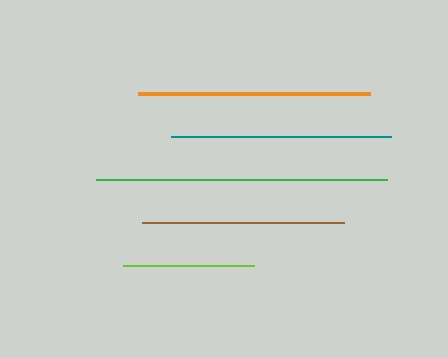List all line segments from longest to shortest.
From longest to shortest: green, orange, teal, brown, lime.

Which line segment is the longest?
The green line is the longest at approximately 291 pixels.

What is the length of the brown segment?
The brown segment is approximately 202 pixels long.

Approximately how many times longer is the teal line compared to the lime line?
The teal line is approximately 1.7 times the length of the lime line.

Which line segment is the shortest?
The lime line is the shortest at approximately 131 pixels.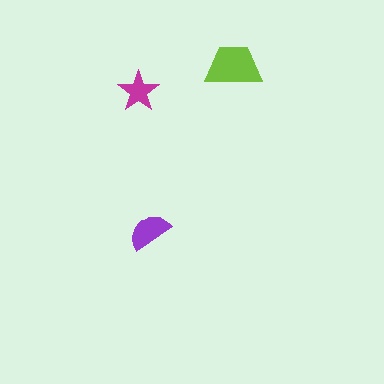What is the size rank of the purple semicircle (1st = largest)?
2nd.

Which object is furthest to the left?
The magenta star is leftmost.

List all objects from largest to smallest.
The lime trapezoid, the purple semicircle, the magenta star.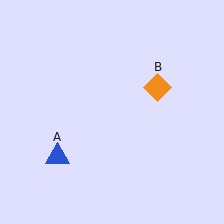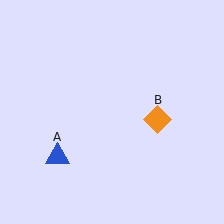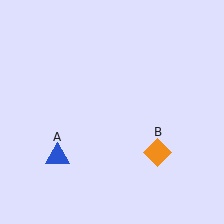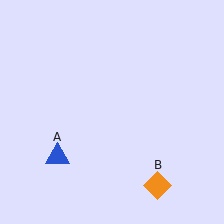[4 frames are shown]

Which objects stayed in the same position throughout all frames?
Blue triangle (object A) remained stationary.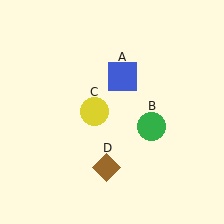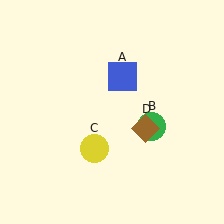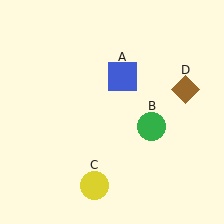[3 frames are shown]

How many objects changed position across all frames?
2 objects changed position: yellow circle (object C), brown diamond (object D).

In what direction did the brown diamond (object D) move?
The brown diamond (object D) moved up and to the right.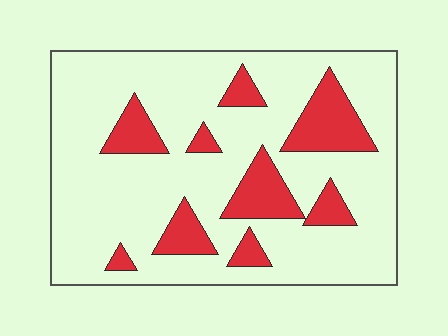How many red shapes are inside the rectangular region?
9.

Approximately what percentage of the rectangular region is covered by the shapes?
Approximately 20%.